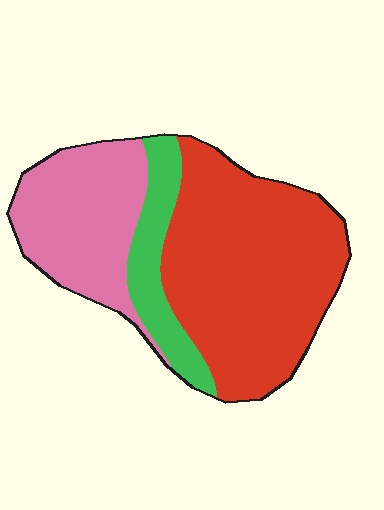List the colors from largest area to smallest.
From largest to smallest: red, pink, green.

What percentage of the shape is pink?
Pink takes up about one third (1/3) of the shape.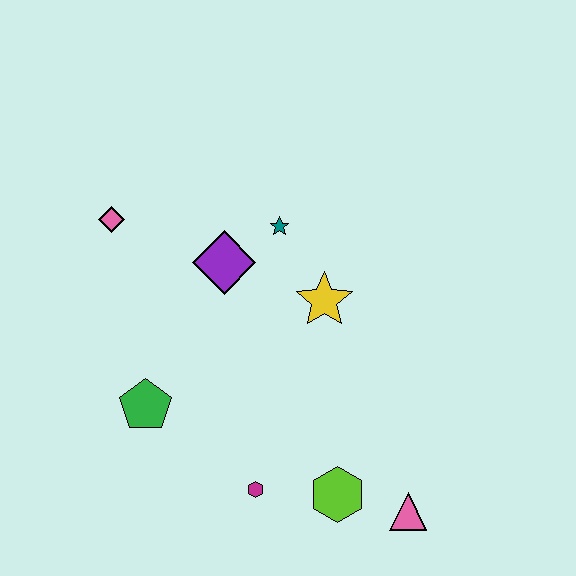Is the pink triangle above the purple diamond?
No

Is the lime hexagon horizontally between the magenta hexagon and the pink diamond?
No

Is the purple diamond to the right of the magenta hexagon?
No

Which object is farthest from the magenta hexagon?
The pink diamond is farthest from the magenta hexagon.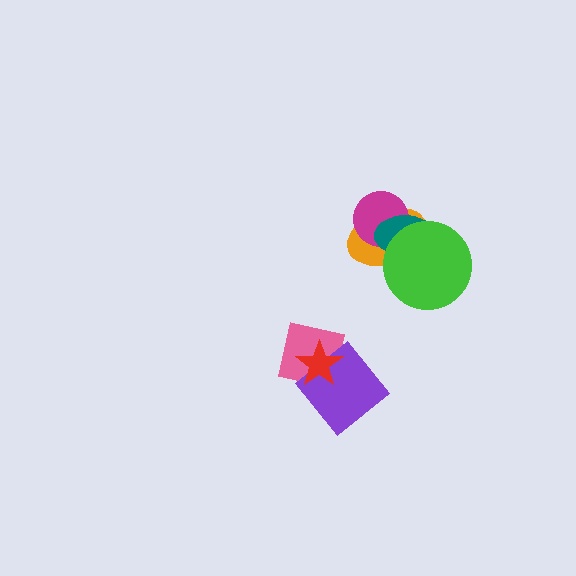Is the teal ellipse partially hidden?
Yes, it is partially covered by another shape.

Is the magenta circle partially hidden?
Yes, it is partially covered by another shape.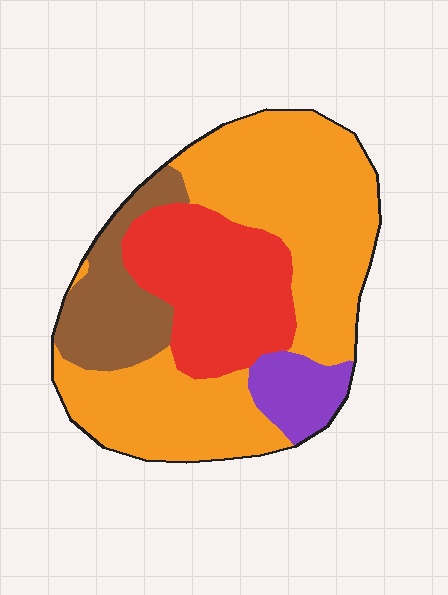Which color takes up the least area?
Purple, at roughly 10%.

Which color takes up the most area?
Orange, at roughly 55%.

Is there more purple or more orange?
Orange.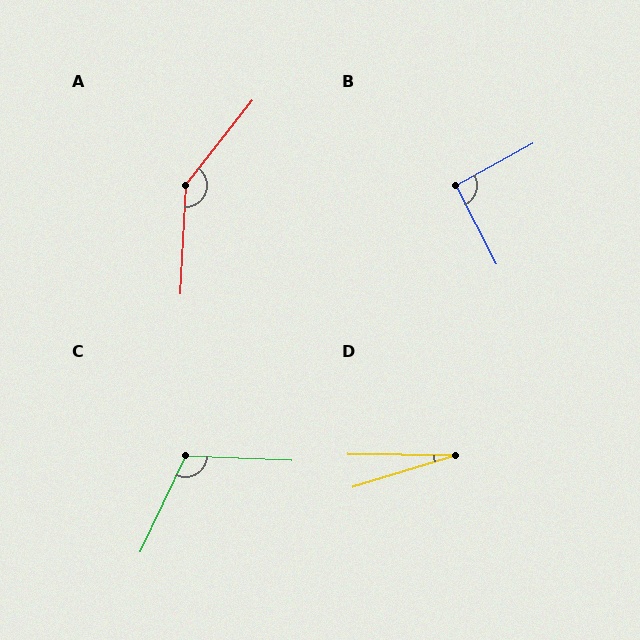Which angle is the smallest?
D, at approximately 18 degrees.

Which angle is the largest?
A, at approximately 144 degrees.